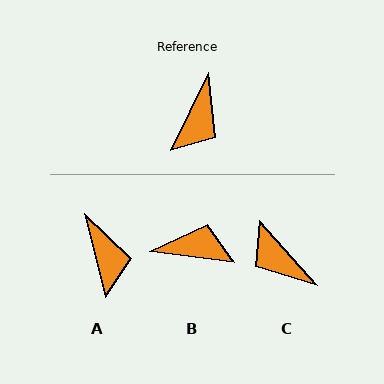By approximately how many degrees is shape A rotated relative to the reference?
Approximately 40 degrees counter-clockwise.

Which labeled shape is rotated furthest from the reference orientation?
C, about 112 degrees away.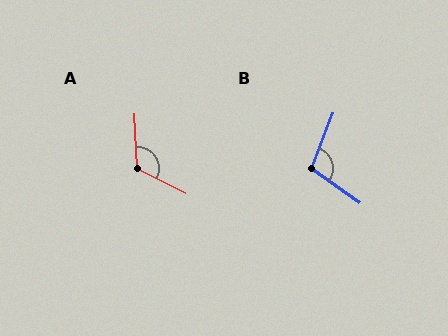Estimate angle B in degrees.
Approximately 104 degrees.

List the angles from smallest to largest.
B (104°), A (120°).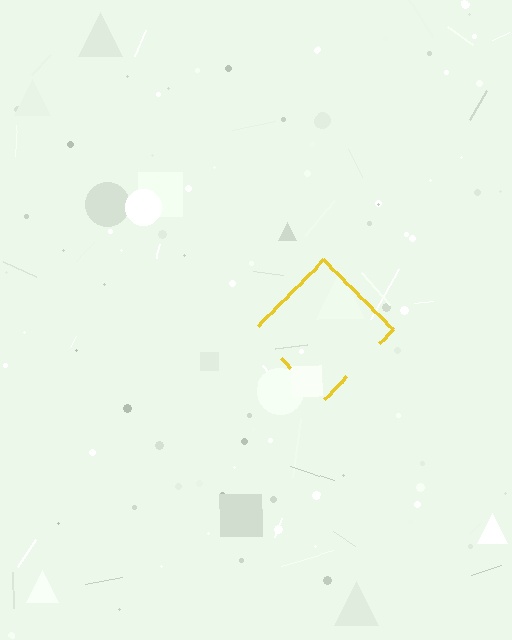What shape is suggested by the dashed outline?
The dashed outline suggests a diamond.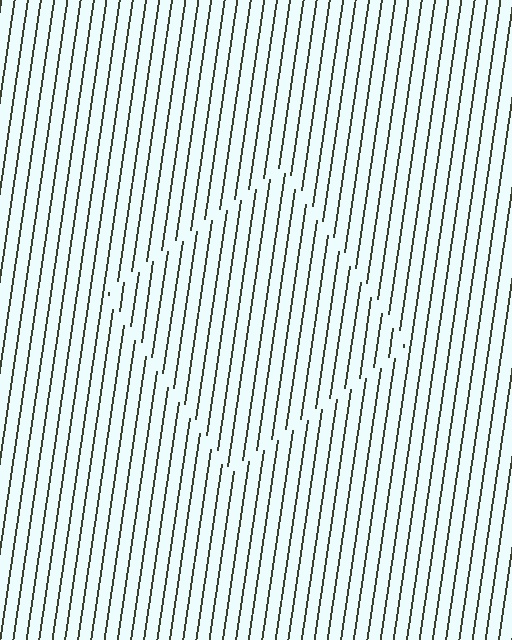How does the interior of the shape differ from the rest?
The interior of the shape contains the same grating, shifted by half a period — the contour is defined by the phase discontinuity where line-ends from the inner and outer gratings abut.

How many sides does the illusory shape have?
4 sides — the line-ends trace a square.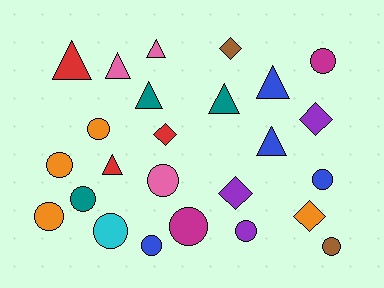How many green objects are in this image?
There are no green objects.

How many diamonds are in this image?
There are 5 diamonds.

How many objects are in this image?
There are 25 objects.